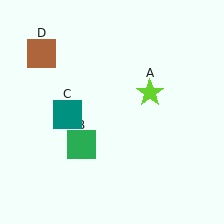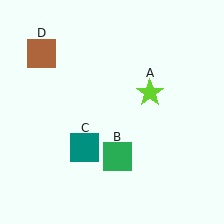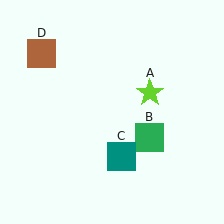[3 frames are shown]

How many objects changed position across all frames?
2 objects changed position: green square (object B), teal square (object C).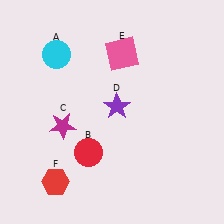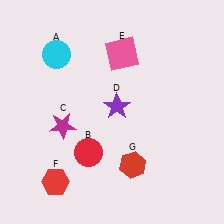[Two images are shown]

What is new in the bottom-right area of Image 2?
A red hexagon (G) was added in the bottom-right area of Image 2.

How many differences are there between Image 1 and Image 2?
There is 1 difference between the two images.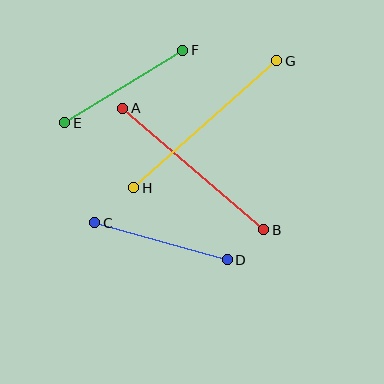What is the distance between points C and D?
The distance is approximately 138 pixels.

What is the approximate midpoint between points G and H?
The midpoint is at approximately (205, 124) pixels.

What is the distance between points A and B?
The distance is approximately 186 pixels.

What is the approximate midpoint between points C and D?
The midpoint is at approximately (161, 241) pixels.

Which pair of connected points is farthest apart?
Points G and H are farthest apart.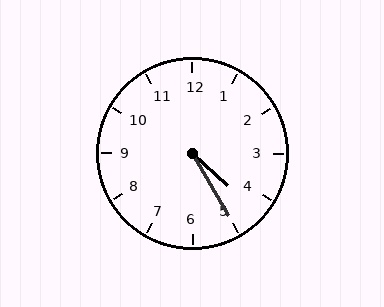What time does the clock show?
4:25.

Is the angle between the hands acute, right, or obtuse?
It is acute.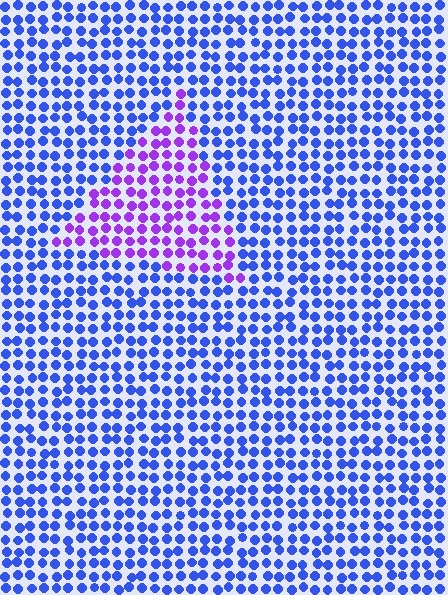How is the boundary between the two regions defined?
The boundary is defined purely by a slight shift in hue (about 47 degrees). Spacing, size, and orientation are identical on both sides.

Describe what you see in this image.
The image is filled with small blue elements in a uniform arrangement. A triangle-shaped region is visible where the elements are tinted to a slightly different hue, forming a subtle color boundary.